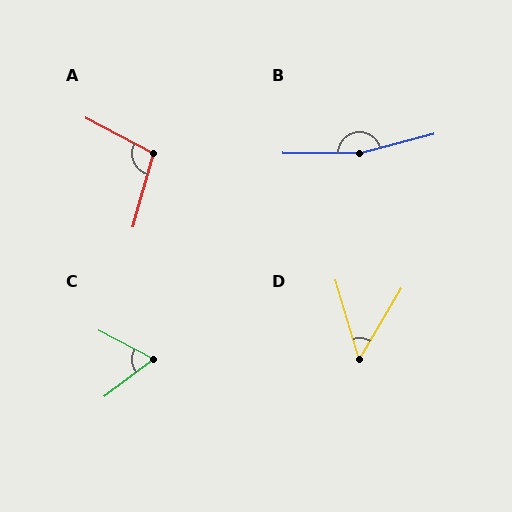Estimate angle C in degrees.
Approximately 65 degrees.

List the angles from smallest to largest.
D (47°), C (65°), A (102°), B (164°).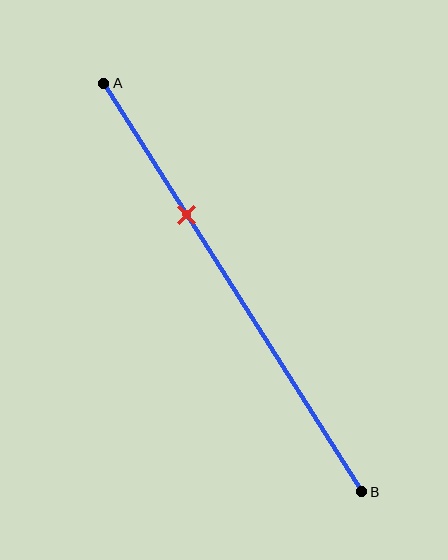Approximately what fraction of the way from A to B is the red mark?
The red mark is approximately 30% of the way from A to B.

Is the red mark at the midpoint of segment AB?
No, the mark is at about 30% from A, not at the 50% midpoint.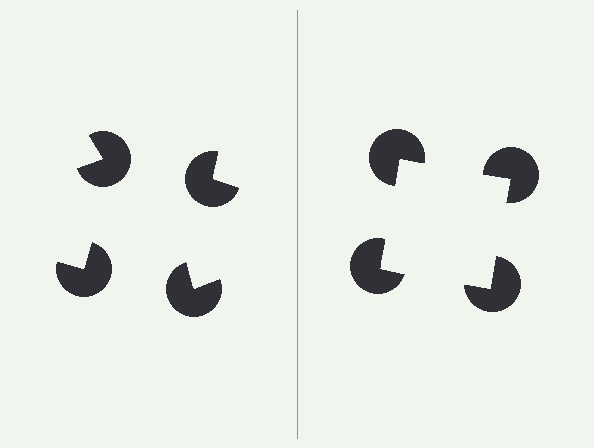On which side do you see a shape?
An illusory square appears on the right side. On the left side the wedge cuts are rotated, so no coherent shape forms.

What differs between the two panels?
The pac-man discs are positioned identically on both sides; only the wedge orientations differ. On the right they align to a square; on the left they are misaligned.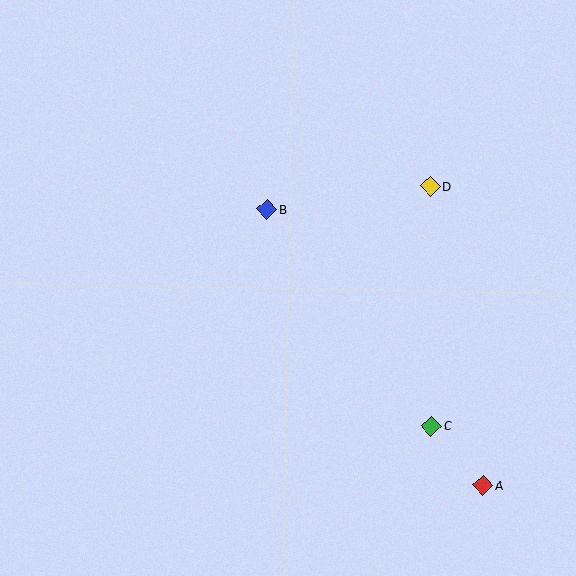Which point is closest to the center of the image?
Point B at (267, 209) is closest to the center.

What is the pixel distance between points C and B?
The distance between C and B is 272 pixels.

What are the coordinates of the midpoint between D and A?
The midpoint between D and A is at (457, 336).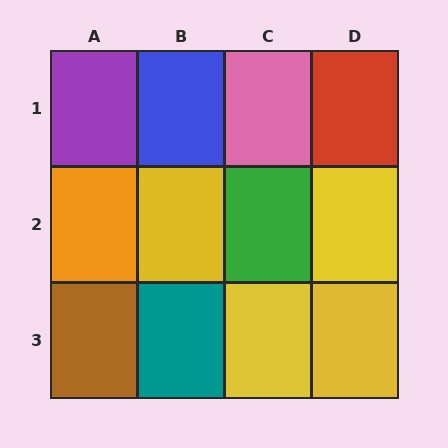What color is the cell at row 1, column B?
Blue.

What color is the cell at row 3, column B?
Teal.